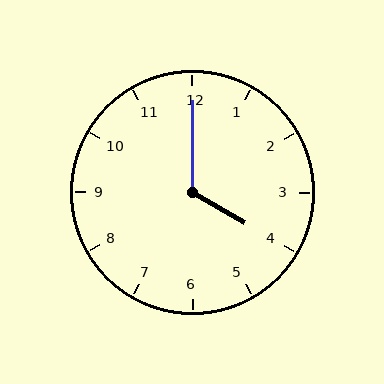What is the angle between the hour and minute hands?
Approximately 120 degrees.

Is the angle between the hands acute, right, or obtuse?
It is obtuse.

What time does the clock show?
4:00.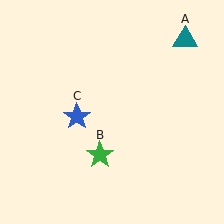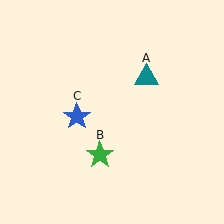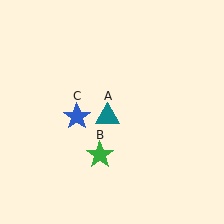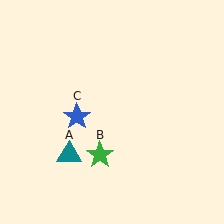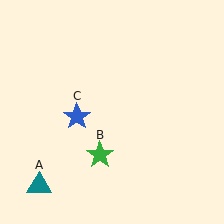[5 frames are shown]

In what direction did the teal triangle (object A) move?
The teal triangle (object A) moved down and to the left.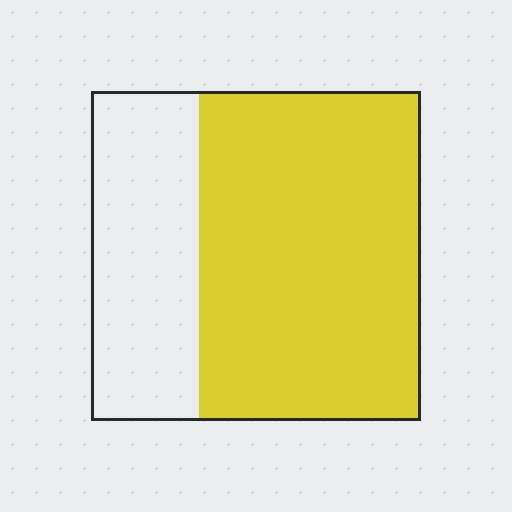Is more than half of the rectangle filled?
Yes.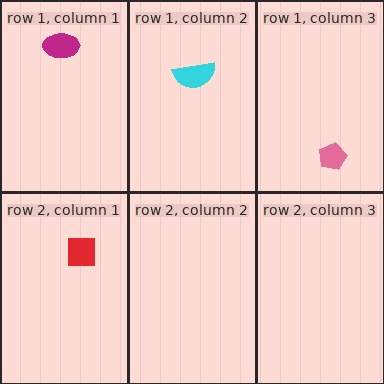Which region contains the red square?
The row 2, column 1 region.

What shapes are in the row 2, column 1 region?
The red square.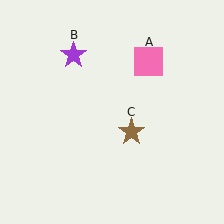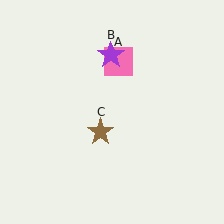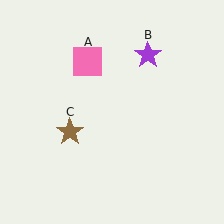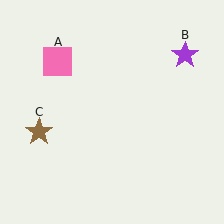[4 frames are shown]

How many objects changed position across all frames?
3 objects changed position: pink square (object A), purple star (object B), brown star (object C).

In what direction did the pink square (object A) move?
The pink square (object A) moved left.